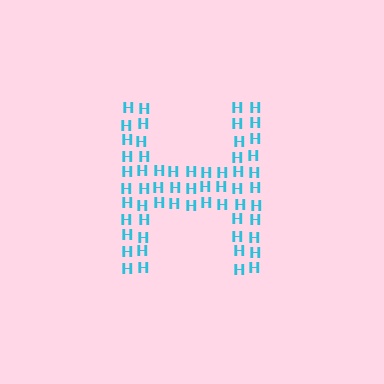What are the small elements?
The small elements are letter H's.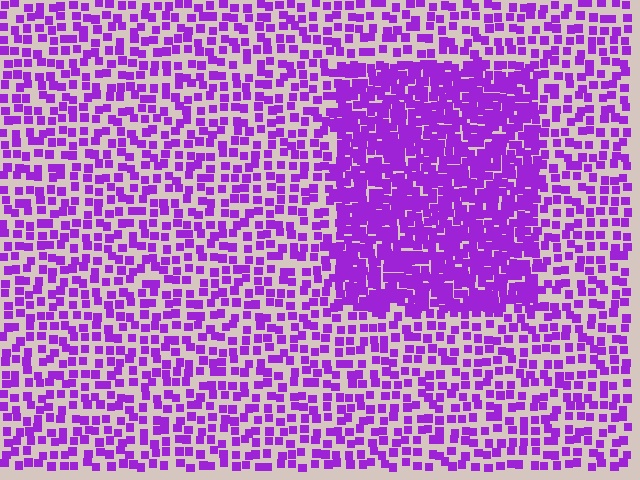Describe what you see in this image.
The image contains small purple elements arranged at two different densities. A rectangle-shaped region is visible where the elements are more densely packed than the surrounding area.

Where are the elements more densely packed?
The elements are more densely packed inside the rectangle boundary.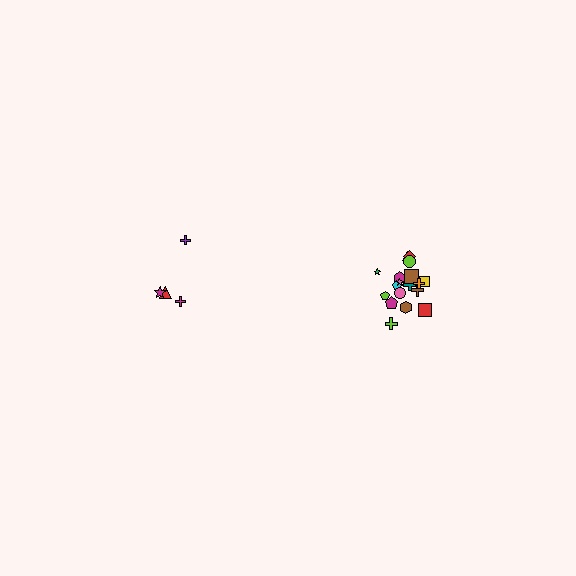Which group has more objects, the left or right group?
The right group.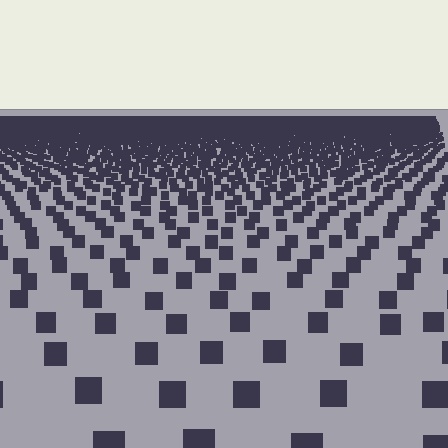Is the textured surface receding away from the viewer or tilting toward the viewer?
The surface is receding away from the viewer. Texture elements get smaller and denser toward the top.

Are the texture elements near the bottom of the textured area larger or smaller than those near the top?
Larger. Near the bottom, elements are closer to the viewer and appear at a bigger on-screen size.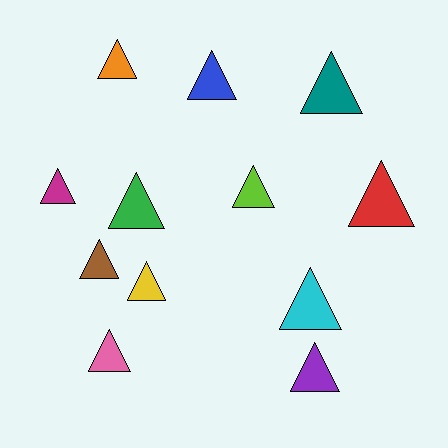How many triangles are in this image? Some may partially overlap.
There are 12 triangles.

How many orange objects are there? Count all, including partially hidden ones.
There is 1 orange object.